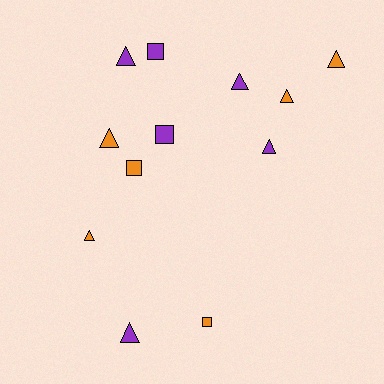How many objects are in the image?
There are 12 objects.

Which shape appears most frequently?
Triangle, with 8 objects.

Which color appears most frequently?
Purple, with 6 objects.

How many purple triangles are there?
There are 4 purple triangles.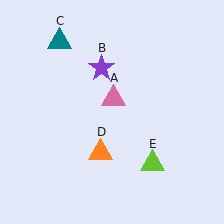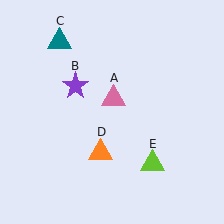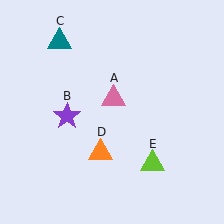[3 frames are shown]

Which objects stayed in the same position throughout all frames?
Pink triangle (object A) and teal triangle (object C) and orange triangle (object D) and lime triangle (object E) remained stationary.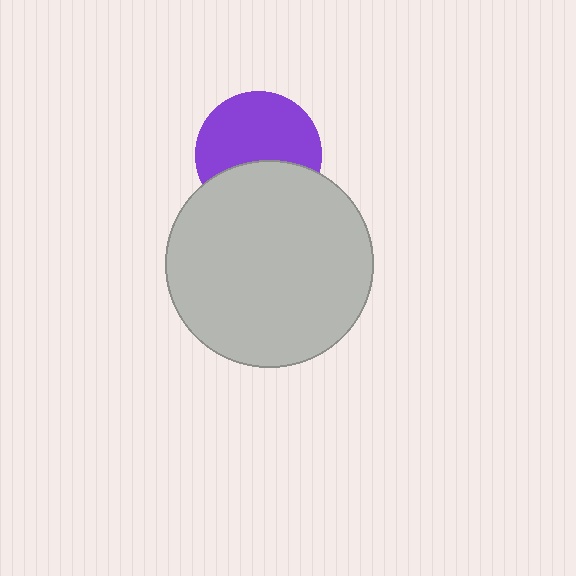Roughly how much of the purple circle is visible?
About half of it is visible (roughly 62%).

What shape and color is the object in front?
The object in front is a light gray circle.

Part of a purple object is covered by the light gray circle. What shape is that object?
It is a circle.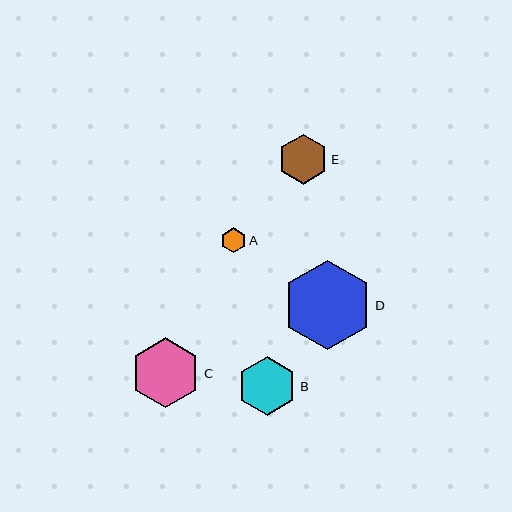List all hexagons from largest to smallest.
From largest to smallest: D, C, B, E, A.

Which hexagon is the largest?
Hexagon D is the largest with a size of approximately 90 pixels.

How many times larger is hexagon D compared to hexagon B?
Hexagon D is approximately 1.5 times the size of hexagon B.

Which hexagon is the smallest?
Hexagon A is the smallest with a size of approximately 25 pixels.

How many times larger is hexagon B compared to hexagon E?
Hexagon B is approximately 1.2 times the size of hexagon E.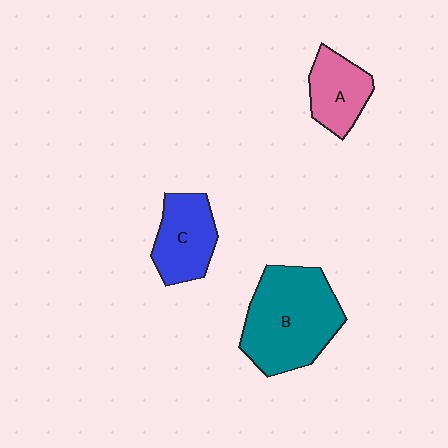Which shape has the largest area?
Shape B (teal).